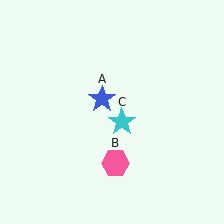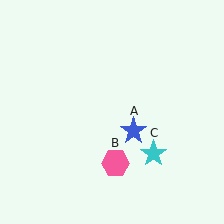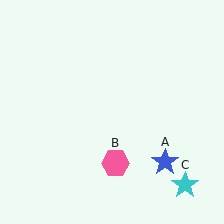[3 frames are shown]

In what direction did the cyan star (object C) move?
The cyan star (object C) moved down and to the right.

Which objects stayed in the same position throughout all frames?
Pink hexagon (object B) remained stationary.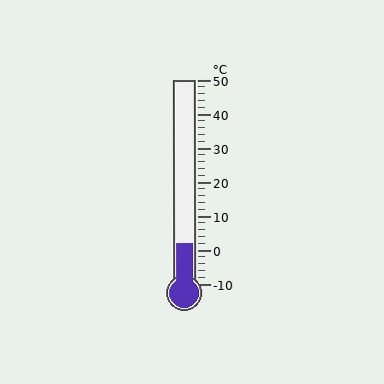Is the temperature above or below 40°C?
The temperature is below 40°C.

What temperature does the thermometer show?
The thermometer shows approximately 2°C.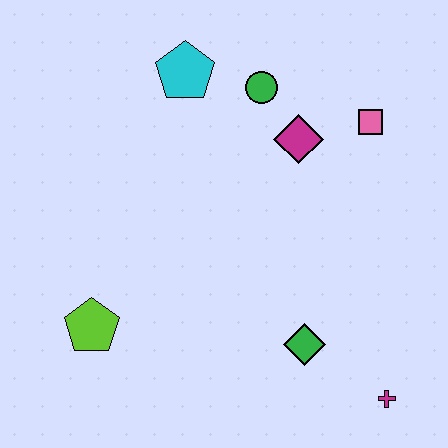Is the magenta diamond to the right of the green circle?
Yes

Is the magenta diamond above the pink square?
No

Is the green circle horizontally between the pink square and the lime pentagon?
Yes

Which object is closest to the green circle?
The magenta diamond is closest to the green circle.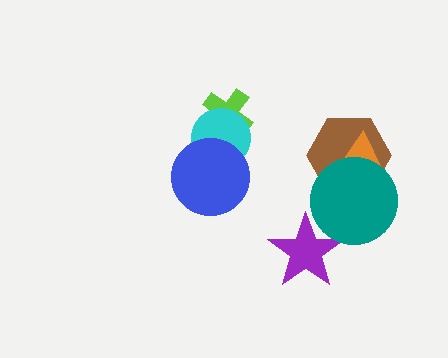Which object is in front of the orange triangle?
The teal circle is in front of the orange triangle.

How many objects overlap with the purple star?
1 object overlaps with the purple star.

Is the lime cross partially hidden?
Yes, it is partially covered by another shape.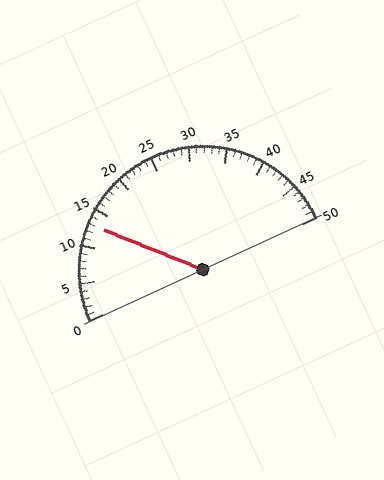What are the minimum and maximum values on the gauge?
The gauge ranges from 0 to 50.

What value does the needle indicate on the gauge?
The needle indicates approximately 13.